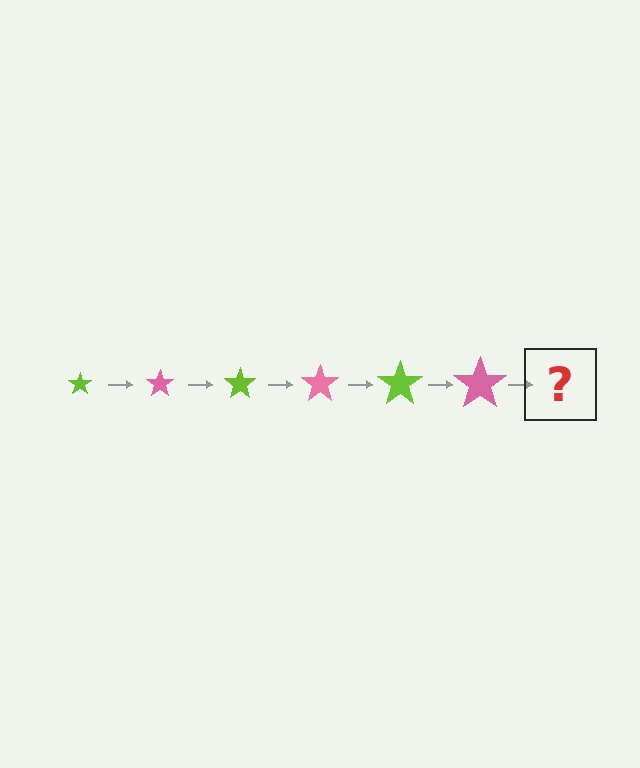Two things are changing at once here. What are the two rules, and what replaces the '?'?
The two rules are that the star grows larger each step and the color cycles through lime and pink. The '?' should be a lime star, larger than the previous one.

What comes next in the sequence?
The next element should be a lime star, larger than the previous one.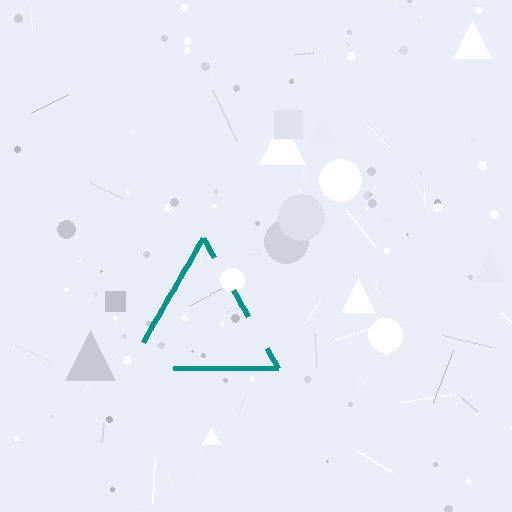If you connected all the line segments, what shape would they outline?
They would outline a triangle.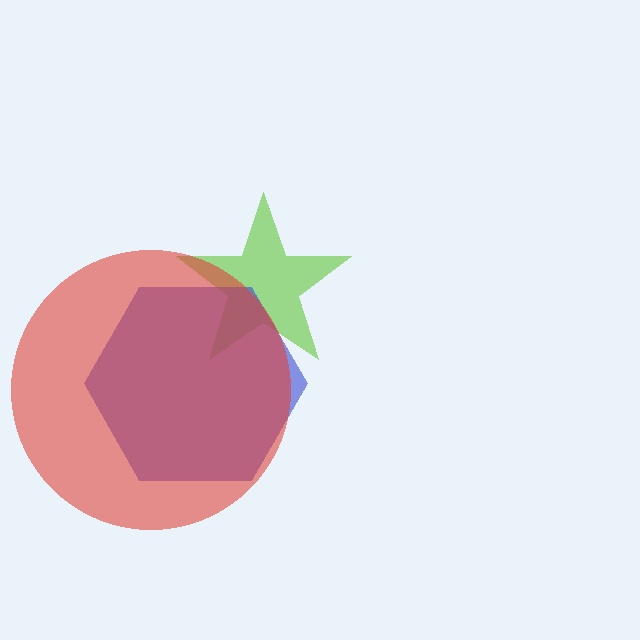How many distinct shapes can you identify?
There are 3 distinct shapes: a lime star, a blue hexagon, a red circle.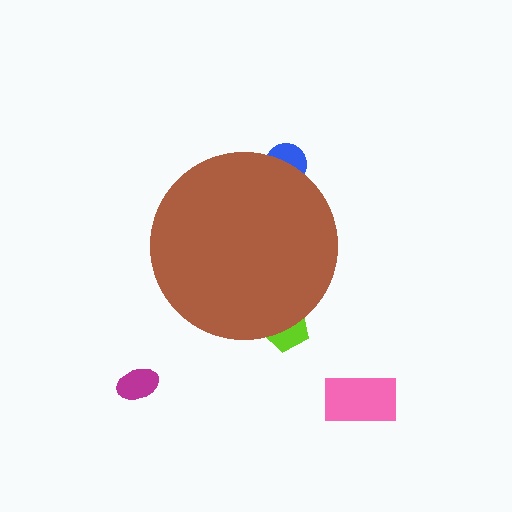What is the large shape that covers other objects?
A brown circle.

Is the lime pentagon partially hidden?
Yes, the lime pentagon is partially hidden behind the brown circle.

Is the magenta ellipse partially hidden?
No, the magenta ellipse is fully visible.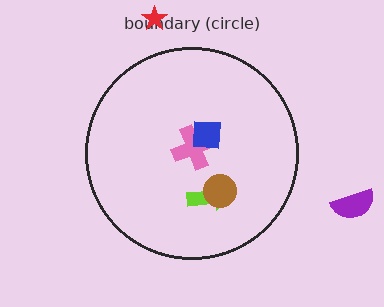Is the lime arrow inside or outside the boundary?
Inside.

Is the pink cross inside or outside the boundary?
Inside.